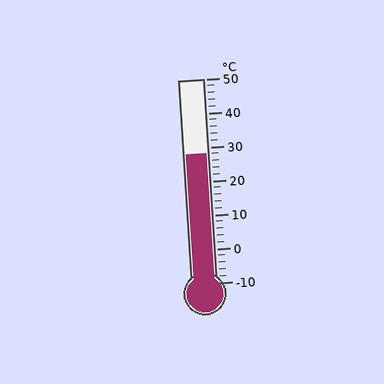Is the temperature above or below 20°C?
The temperature is above 20°C.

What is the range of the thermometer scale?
The thermometer scale ranges from -10°C to 50°C.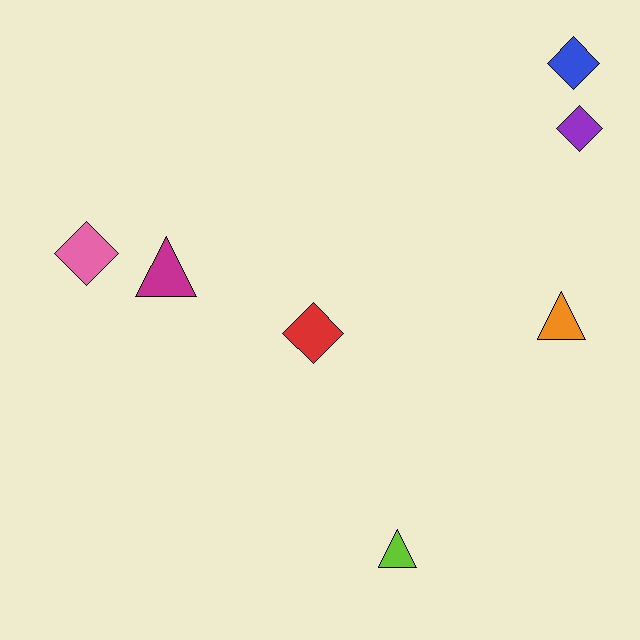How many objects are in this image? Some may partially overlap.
There are 7 objects.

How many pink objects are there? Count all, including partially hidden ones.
There is 1 pink object.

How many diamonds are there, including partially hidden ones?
There are 4 diamonds.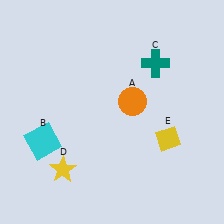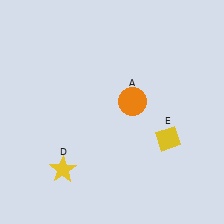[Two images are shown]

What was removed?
The cyan square (B), the teal cross (C) were removed in Image 2.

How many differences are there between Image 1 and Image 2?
There are 2 differences between the two images.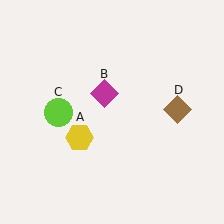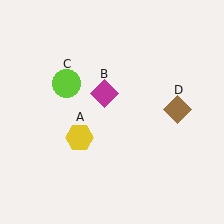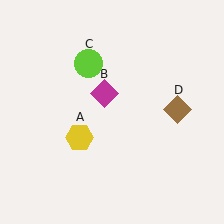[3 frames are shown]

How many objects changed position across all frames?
1 object changed position: lime circle (object C).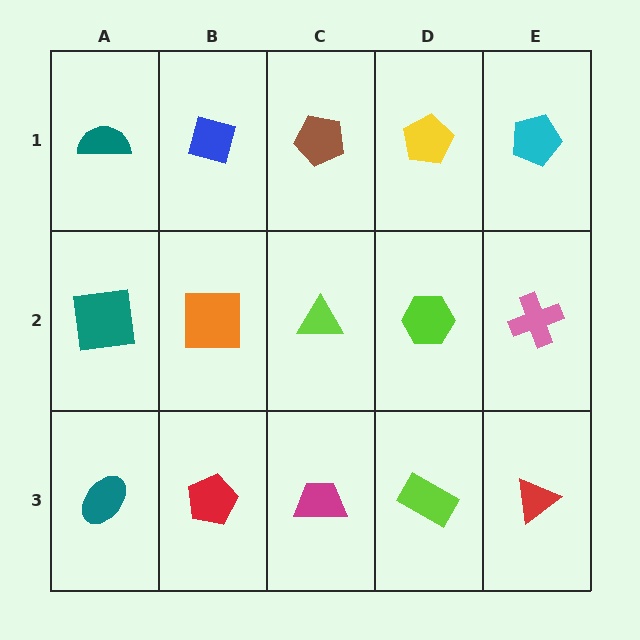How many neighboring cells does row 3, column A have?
2.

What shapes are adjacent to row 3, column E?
A pink cross (row 2, column E), a lime rectangle (row 3, column D).